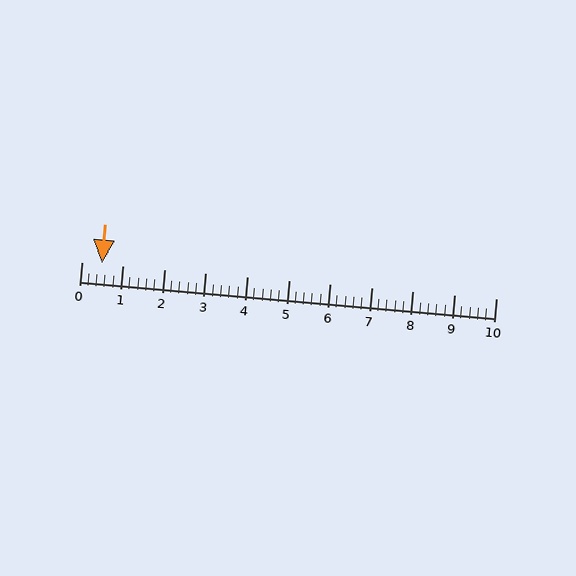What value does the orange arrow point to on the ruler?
The orange arrow points to approximately 0.5.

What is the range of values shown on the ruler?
The ruler shows values from 0 to 10.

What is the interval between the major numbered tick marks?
The major tick marks are spaced 1 units apart.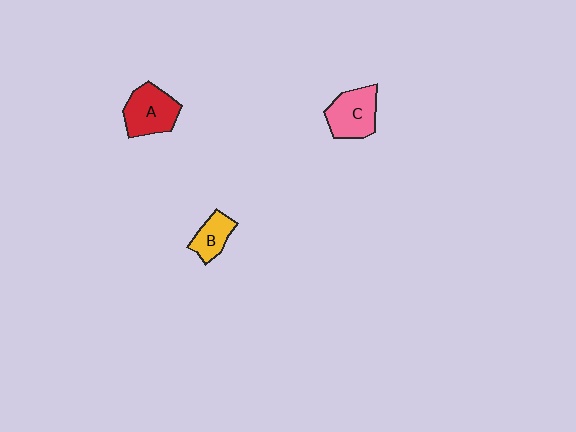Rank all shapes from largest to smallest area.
From largest to smallest: A (red), C (pink), B (yellow).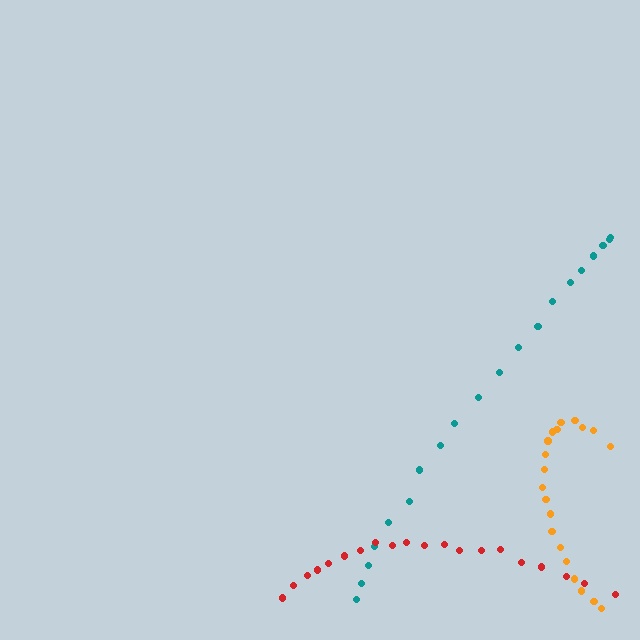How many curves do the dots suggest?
There are 3 distinct paths.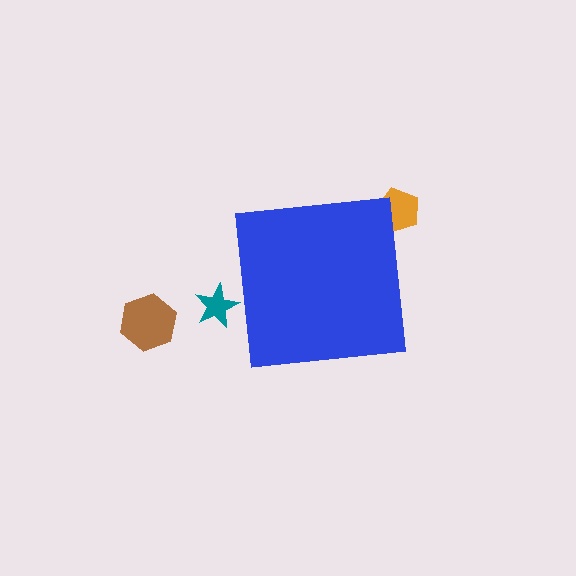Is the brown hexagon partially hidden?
No, the brown hexagon is fully visible.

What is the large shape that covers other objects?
A blue square.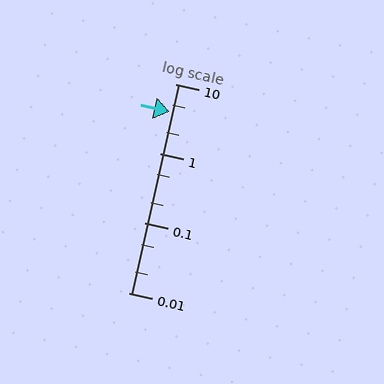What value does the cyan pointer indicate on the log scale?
The pointer indicates approximately 4.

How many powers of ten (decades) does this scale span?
The scale spans 3 decades, from 0.01 to 10.